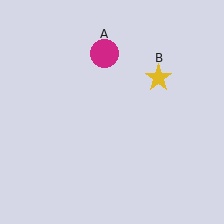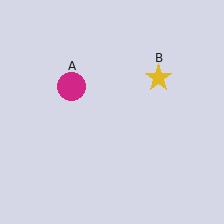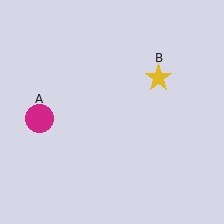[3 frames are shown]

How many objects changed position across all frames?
1 object changed position: magenta circle (object A).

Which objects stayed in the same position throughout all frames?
Yellow star (object B) remained stationary.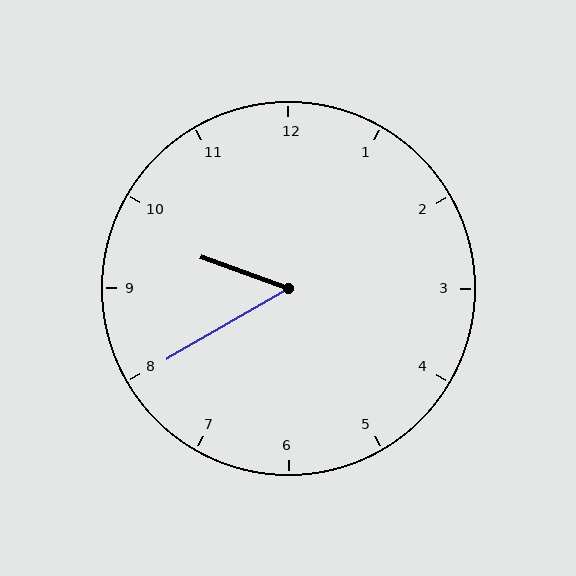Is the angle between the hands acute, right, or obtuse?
It is acute.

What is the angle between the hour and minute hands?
Approximately 50 degrees.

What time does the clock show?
9:40.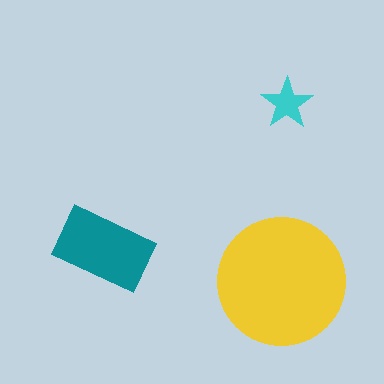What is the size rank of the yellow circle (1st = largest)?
1st.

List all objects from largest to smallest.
The yellow circle, the teal rectangle, the cyan star.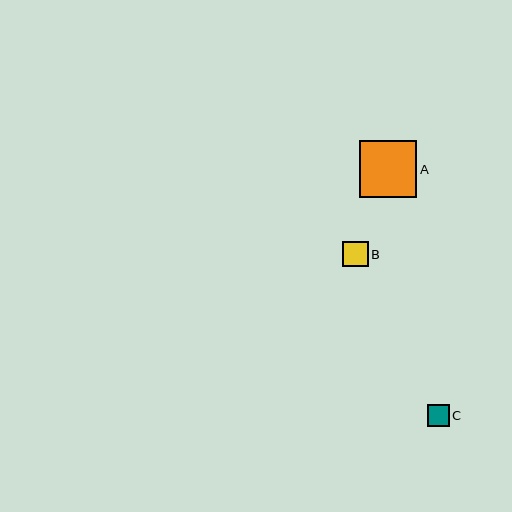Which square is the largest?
Square A is the largest with a size of approximately 57 pixels.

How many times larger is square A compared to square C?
Square A is approximately 2.6 times the size of square C.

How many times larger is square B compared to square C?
Square B is approximately 1.2 times the size of square C.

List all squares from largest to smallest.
From largest to smallest: A, B, C.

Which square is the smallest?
Square C is the smallest with a size of approximately 22 pixels.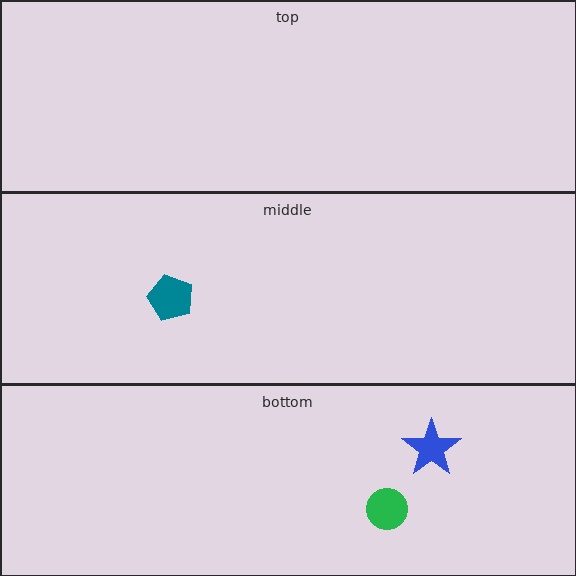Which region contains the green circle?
The bottom region.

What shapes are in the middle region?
The teal pentagon.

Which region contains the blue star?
The bottom region.